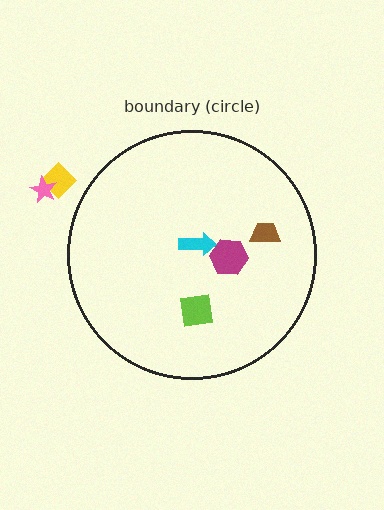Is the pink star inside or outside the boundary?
Outside.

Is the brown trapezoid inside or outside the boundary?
Inside.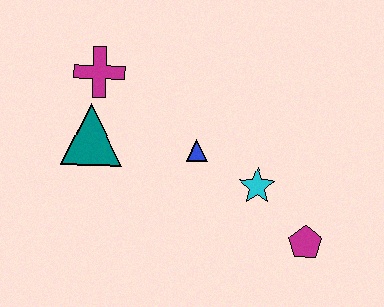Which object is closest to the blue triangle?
The cyan star is closest to the blue triangle.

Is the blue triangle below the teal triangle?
Yes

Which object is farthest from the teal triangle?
The magenta pentagon is farthest from the teal triangle.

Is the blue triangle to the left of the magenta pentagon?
Yes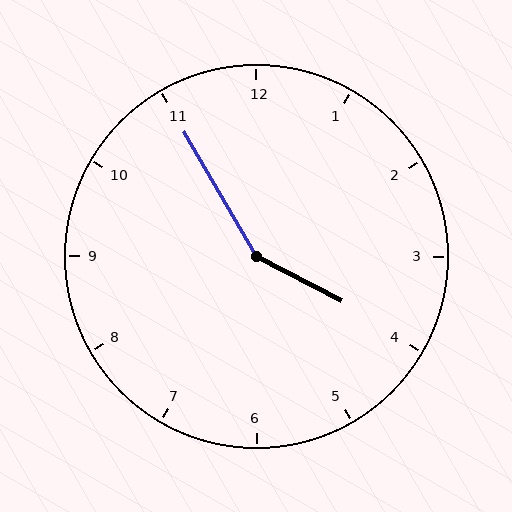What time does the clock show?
3:55.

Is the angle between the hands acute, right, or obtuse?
It is obtuse.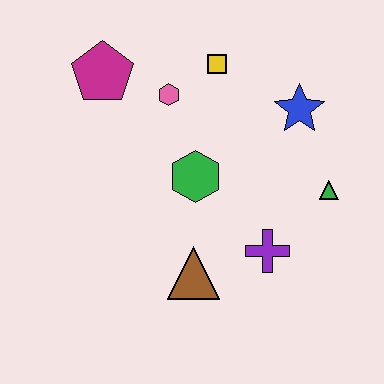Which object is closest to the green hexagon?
The pink hexagon is closest to the green hexagon.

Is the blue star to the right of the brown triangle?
Yes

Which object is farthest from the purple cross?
The magenta pentagon is farthest from the purple cross.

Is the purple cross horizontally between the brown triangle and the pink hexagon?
No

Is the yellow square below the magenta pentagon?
No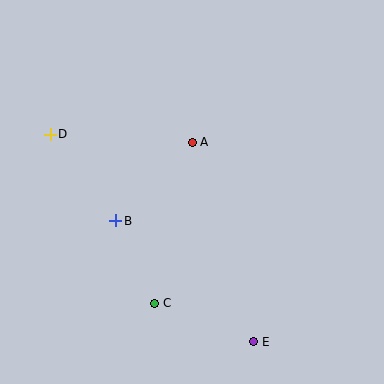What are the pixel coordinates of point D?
Point D is at (50, 134).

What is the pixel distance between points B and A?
The distance between B and A is 110 pixels.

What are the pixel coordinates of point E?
Point E is at (254, 342).